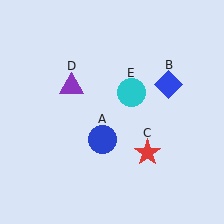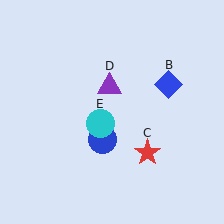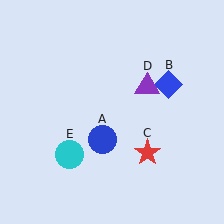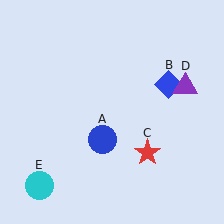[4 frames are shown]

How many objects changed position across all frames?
2 objects changed position: purple triangle (object D), cyan circle (object E).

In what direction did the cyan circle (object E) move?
The cyan circle (object E) moved down and to the left.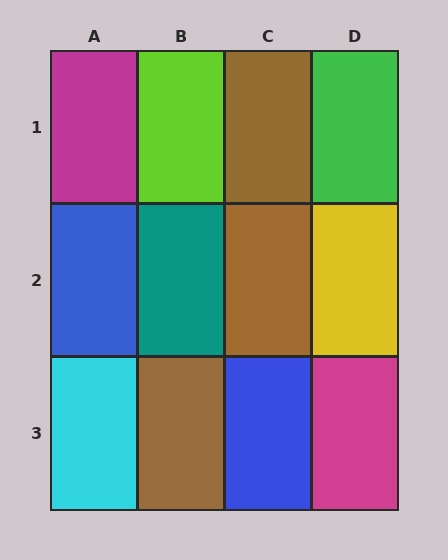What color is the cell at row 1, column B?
Lime.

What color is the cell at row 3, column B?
Brown.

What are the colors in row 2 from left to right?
Blue, teal, brown, yellow.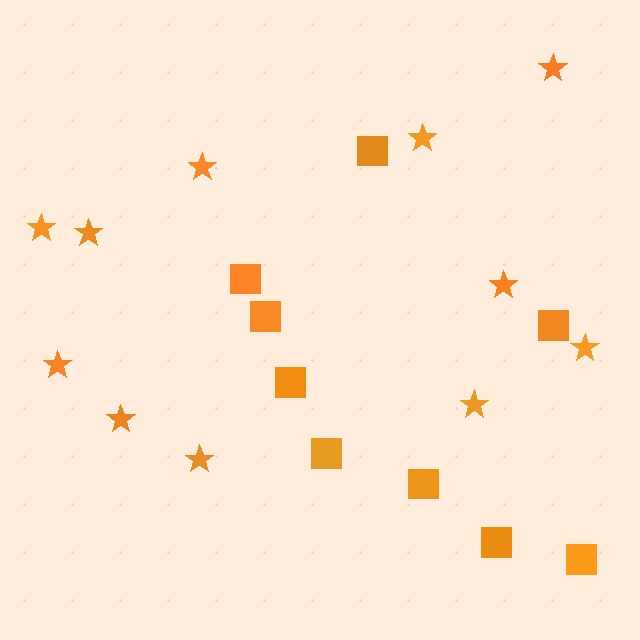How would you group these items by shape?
There are 2 groups: one group of squares (9) and one group of stars (11).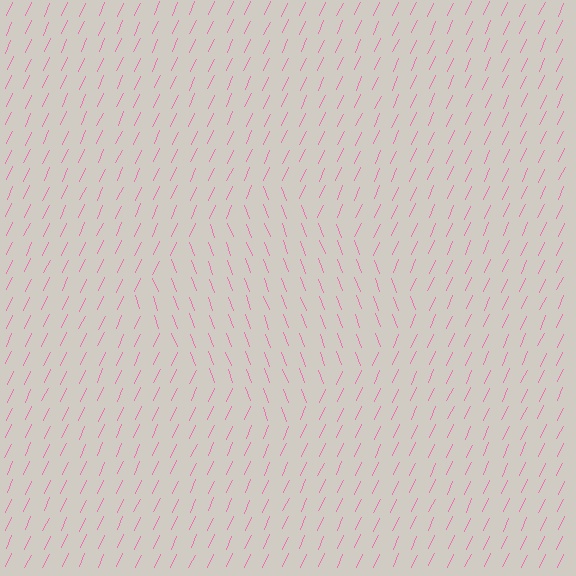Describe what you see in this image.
The image is filled with small pink line segments. A diamond region in the image has lines oriented differently from the surrounding lines, creating a visible texture boundary.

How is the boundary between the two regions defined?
The boundary is defined purely by a change in line orientation (approximately 45 degrees difference). All lines are the same color and thickness.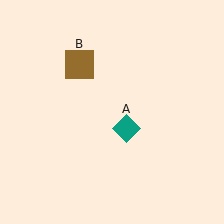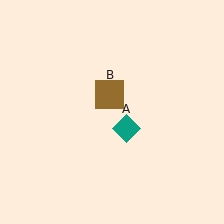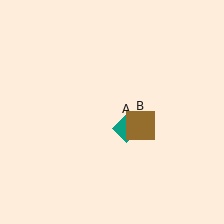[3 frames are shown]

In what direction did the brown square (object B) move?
The brown square (object B) moved down and to the right.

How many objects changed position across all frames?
1 object changed position: brown square (object B).